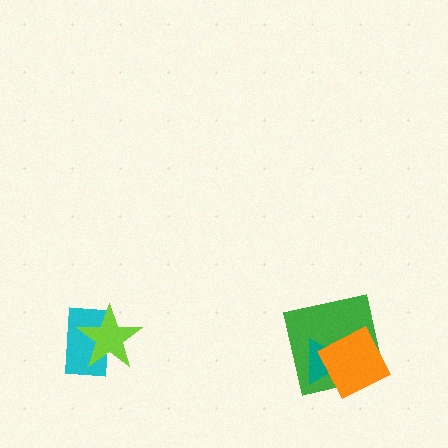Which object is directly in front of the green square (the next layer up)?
The teal triangle is directly in front of the green square.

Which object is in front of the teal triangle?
The orange square is in front of the teal triangle.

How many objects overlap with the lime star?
1 object overlaps with the lime star.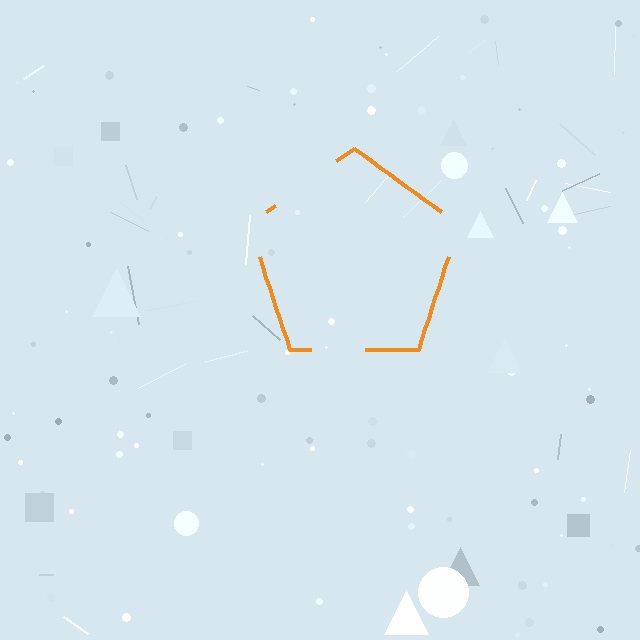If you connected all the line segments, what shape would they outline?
They would outline a pentagon.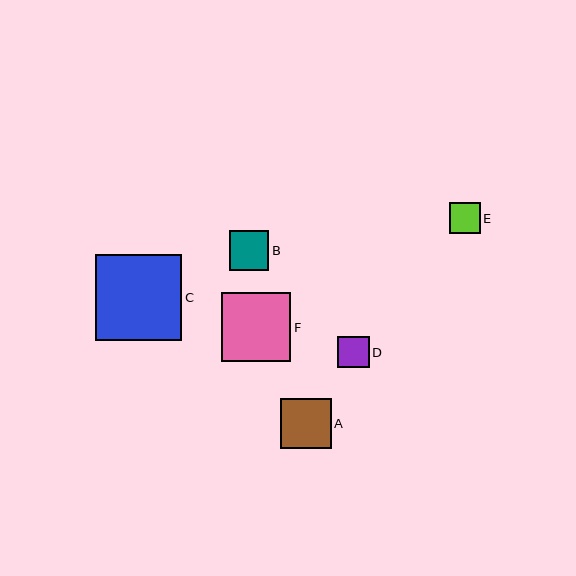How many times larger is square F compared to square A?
Square F is approximately 1.4 times the size of square A.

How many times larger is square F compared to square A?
Square F is approximately 1.4 times the size of square A.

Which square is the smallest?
Square E is the smallest with a size of approximately 31 pixels.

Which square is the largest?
Square C is the largest with a size of approximately 86 pixels.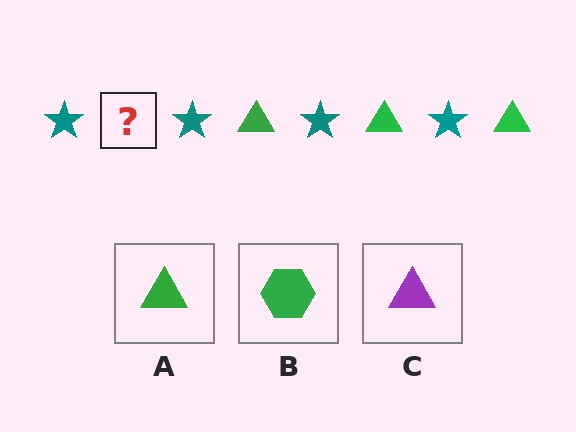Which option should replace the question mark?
Option A.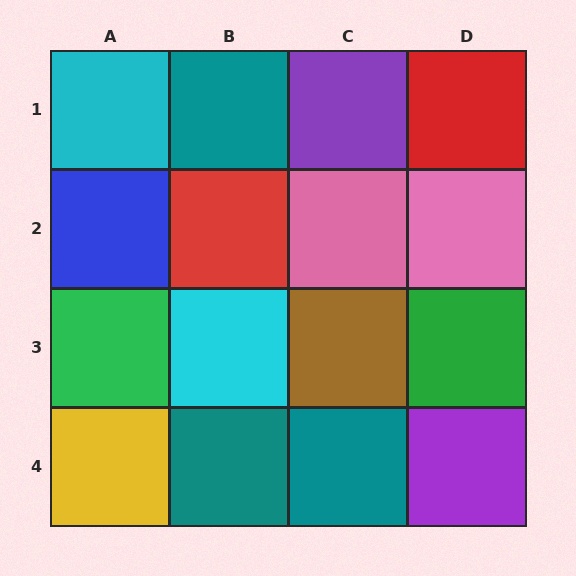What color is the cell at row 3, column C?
Brown.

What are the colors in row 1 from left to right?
Cyan, teal, purple, red.